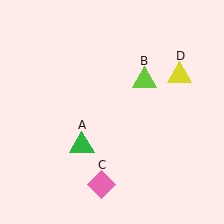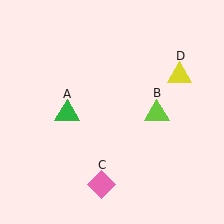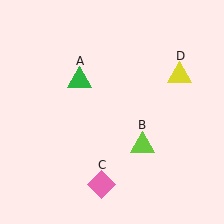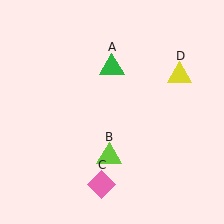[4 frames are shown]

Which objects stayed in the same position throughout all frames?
Pink diamond (object C) and yellow triangle (object D) remained stationary.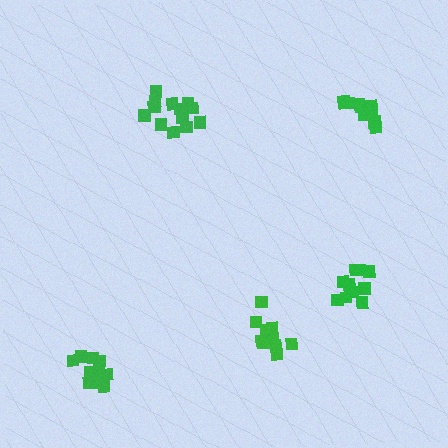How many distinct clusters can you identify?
There are 5 distinct clusters.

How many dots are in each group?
Group 1: 13 dots, Group 2: 12 dots, Group 3: 11 dots, Group 4: 13 dots, Group 5: 13 dots (62 total).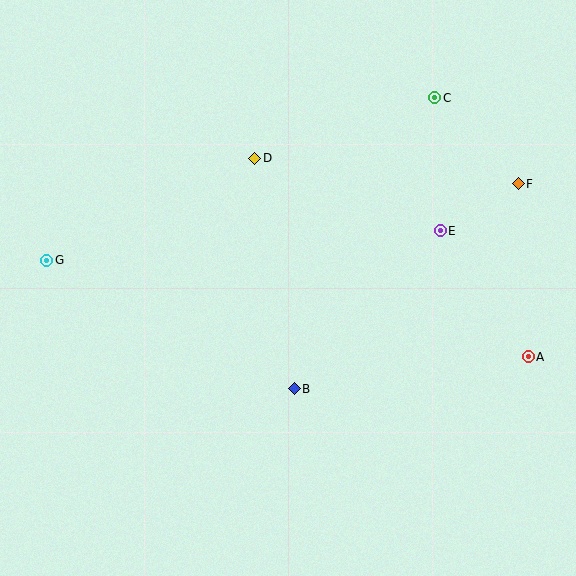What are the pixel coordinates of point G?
Point G is at (47, 260).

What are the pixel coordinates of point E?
Point E is at (440, 231).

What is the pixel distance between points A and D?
The distance between A and D is 338 pixels.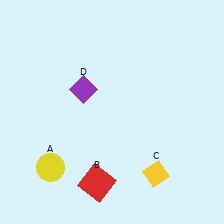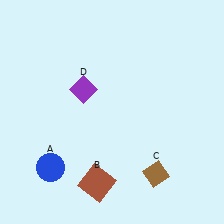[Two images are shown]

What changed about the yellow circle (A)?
In Image 1, A is yellow. In Image 2, it changed to blue.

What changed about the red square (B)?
In Image 1, B is red. In Image 2, it changed to brown.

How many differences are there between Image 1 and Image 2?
There are 3 differences between the two images.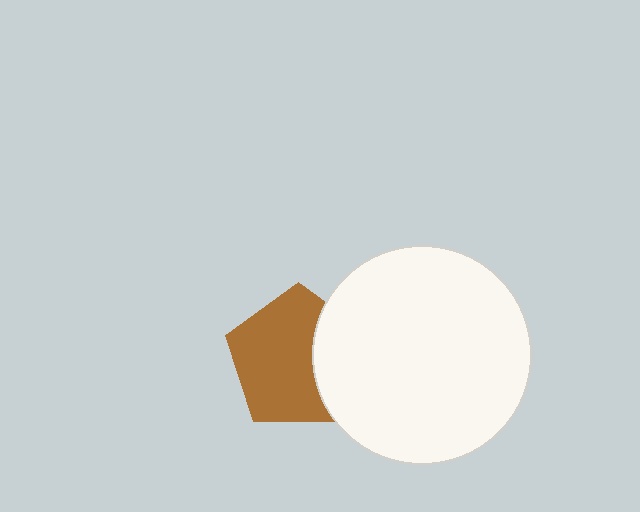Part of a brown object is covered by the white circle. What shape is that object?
It is a pentagon.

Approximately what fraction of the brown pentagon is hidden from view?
Roughly 32% of the brown pentagon is hidden behind the white circle.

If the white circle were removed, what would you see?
You would see the complete brown pentagon.